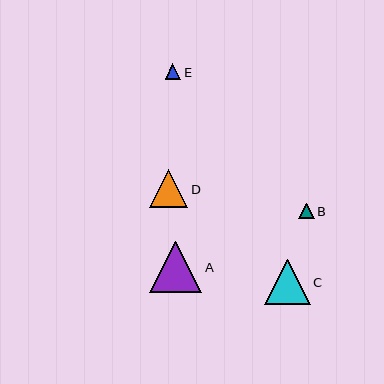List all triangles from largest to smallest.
From largest to smallest: A, C, D, B, E.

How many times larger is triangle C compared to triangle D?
Triangle C is approximately 1.2 times the size of triangle D.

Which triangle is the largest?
Triangle A is the largest with a size of approximately 52 pixels.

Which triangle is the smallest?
Triangle E is the smallest with a size of approximately 15 pixels.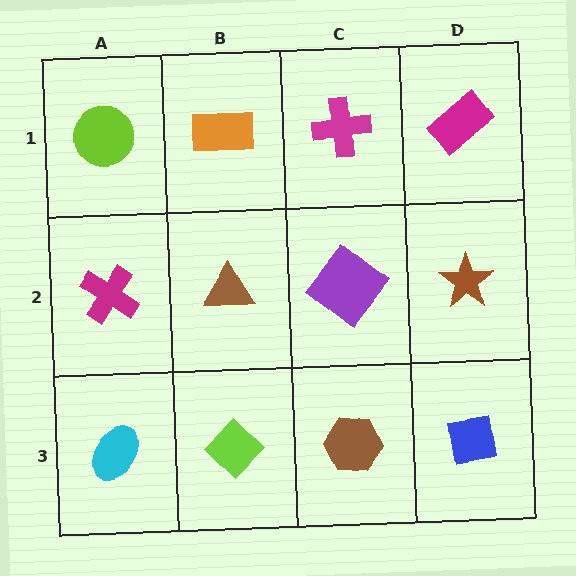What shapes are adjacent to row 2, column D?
A magenta rectangle (row 1, column D), a blue square (row 3, column D), a purple diamond (row 2, column C).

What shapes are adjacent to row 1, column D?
A brown star (row 2, column D), a magenta cross (row 1, column C).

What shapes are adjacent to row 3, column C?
A purple diamond (row 2, column C), a lime diamond (row 3, column B), a blue square (row 3, column D).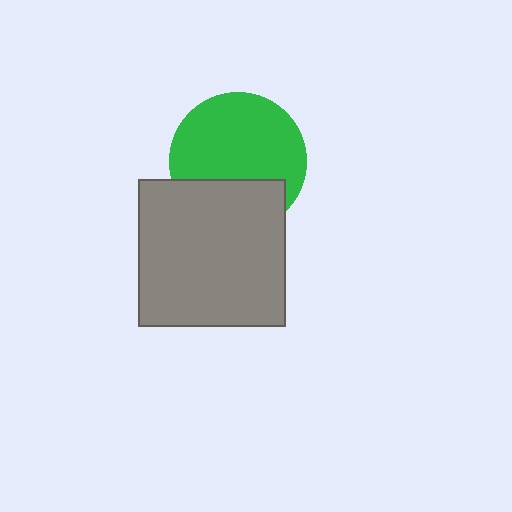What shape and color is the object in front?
The object in front is a gray square.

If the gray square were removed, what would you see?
You would see the complete green circle.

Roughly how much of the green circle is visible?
Most of it is visible (roughly 69%).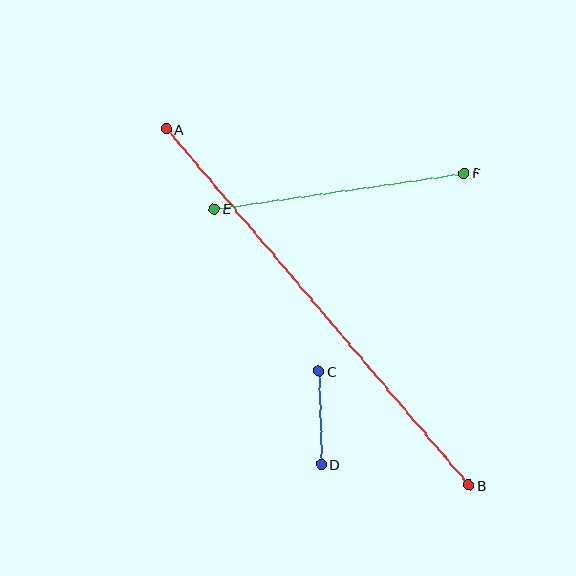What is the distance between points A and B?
The distance is approximately 468 pixels.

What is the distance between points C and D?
The distance is approximately 94 pixels.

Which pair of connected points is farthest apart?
Points A and B are farthest apart.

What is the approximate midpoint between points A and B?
The midpoint is at approximately (318, 307) pixels.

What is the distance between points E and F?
The distance is approximately 253 pixels.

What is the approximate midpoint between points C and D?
The midpoint is at approximately (320, 418) pixels.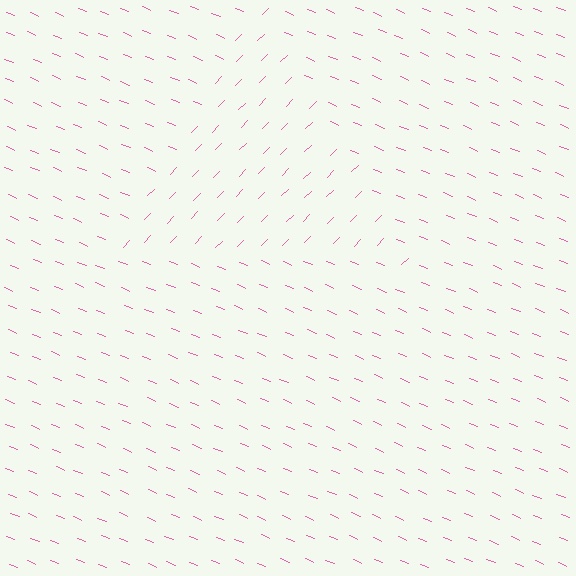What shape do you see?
I see a triangle.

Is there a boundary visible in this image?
Yes, there is a texture boundary formed by a change in line orientation.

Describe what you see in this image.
The image is filled with small pink line segments. A triangle region in the image has lines oriented differently from the surrounding lines, creating a visible texture boundary.